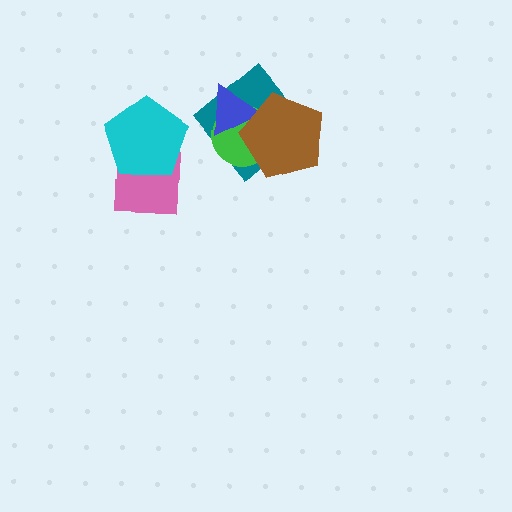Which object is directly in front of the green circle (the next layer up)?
The blue triangle is directly in front of the green circle.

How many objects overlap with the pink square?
1 object overlaps with the pink square.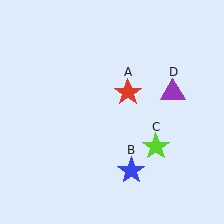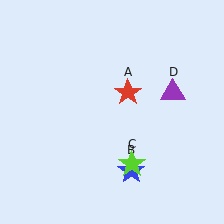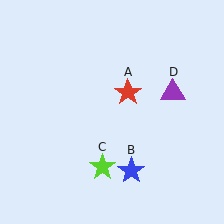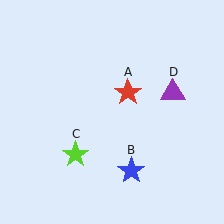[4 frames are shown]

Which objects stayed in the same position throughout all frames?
Red star (object A) and blue star (object B) and purple triangle (object D) remained stationary.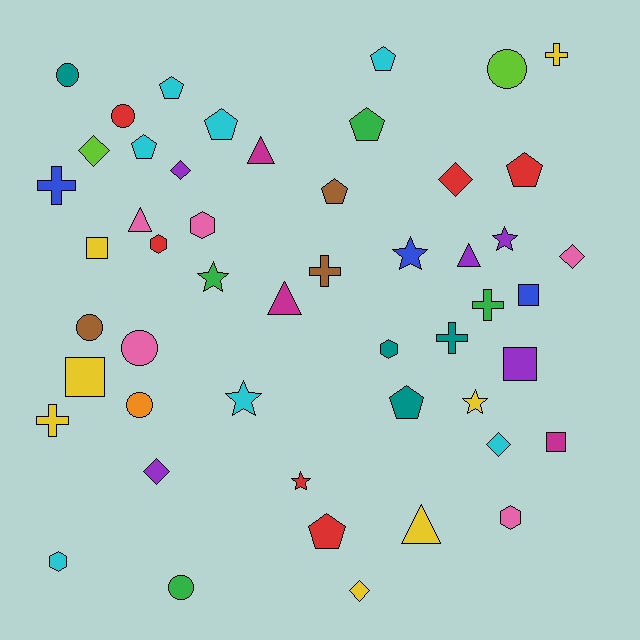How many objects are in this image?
There are 50 objects.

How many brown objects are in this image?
There are 3 brown objects.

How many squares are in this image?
There are 5 squares.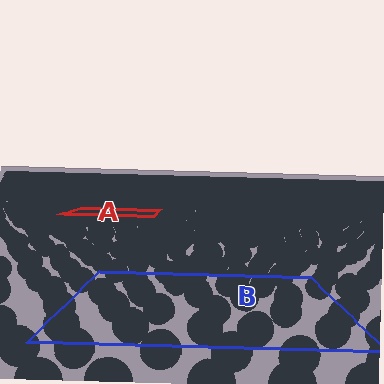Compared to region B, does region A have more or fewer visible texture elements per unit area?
Region A has more texture elements per unit area — they are packed more densely because it is farther away.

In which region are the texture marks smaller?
The texture marks are smaller in region A, because it is farther away.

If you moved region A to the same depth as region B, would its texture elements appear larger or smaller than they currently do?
They would appear larger. At a closer depth, the same texture elements are projected at a bigger on-screen size.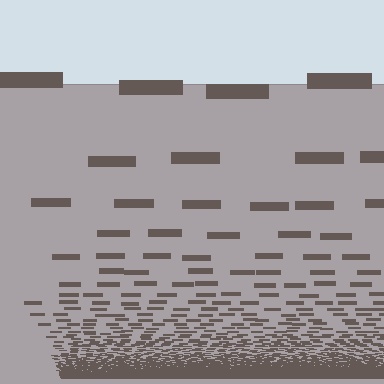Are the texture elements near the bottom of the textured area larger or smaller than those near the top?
Smaller. The gradient is inverted — elements near the bottom are smaller and denser.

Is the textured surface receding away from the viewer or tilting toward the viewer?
The surface appears to tilt toward the viewer. Texture elements get larger and sparser toward the top.